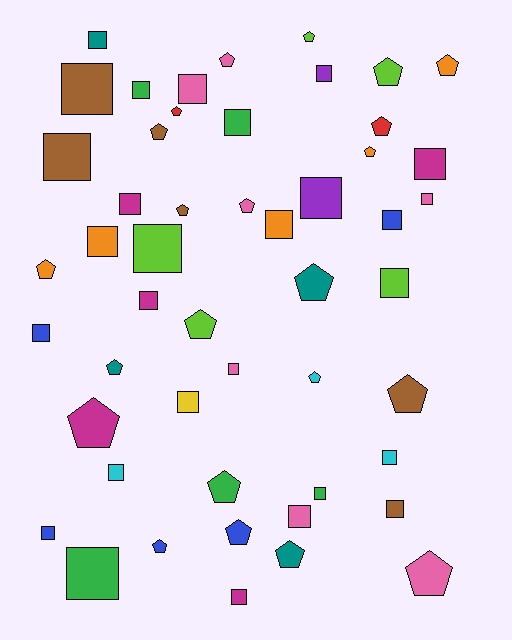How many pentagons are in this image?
There are 22 pentagons.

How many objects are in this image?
There are 50 objects.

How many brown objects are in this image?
There are 6 brown objects.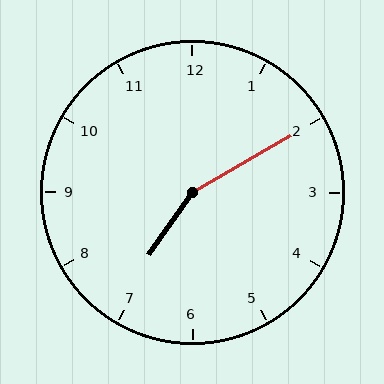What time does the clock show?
7:10.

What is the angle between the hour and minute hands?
Approximately 155 degrees.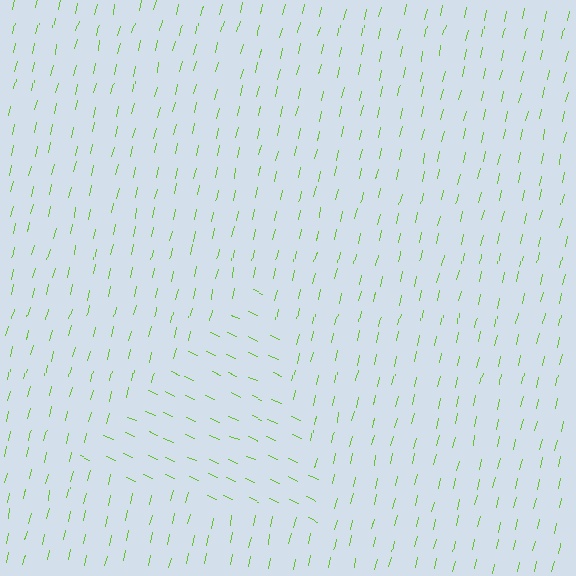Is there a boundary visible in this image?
Yes, there is a texture boundary formed by a change in line orientation.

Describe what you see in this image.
The image is filled with small lime line segments. A triangle region in the image has lines oriented differently from the surrounding lines, creating a visible texture boundary.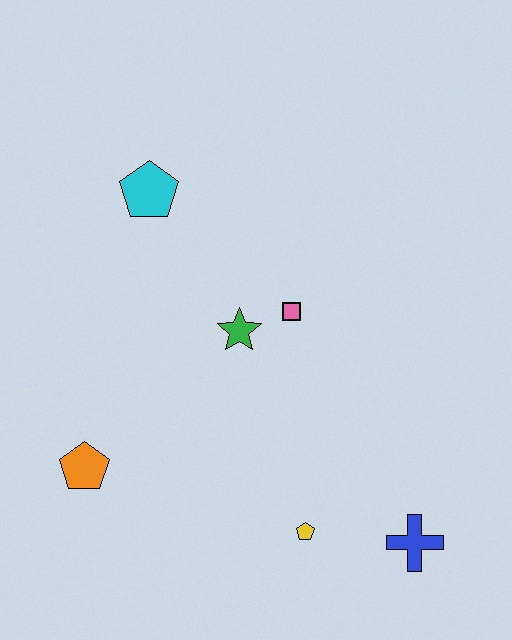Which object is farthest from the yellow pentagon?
The cyan pentagon is farthest from the yellow pentagon.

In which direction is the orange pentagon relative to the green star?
The orange pentagon is to the left of the green star.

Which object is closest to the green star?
The pink square is closest to the green star.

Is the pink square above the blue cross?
Yes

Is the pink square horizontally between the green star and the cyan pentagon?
No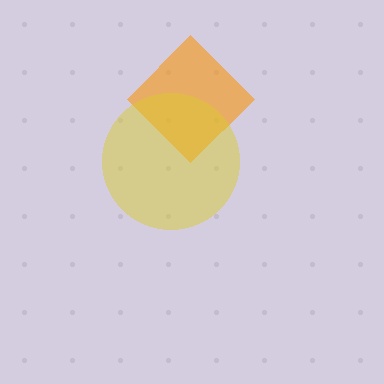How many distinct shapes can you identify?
There are 2 distinct shapes: an orange diamond, a yellow circle.